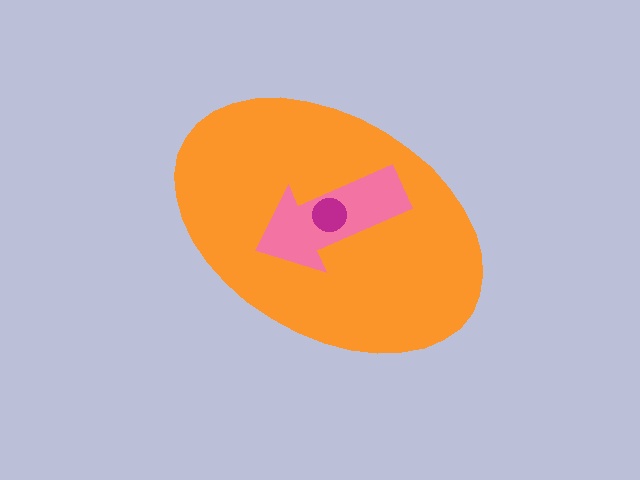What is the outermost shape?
The orange ellipse.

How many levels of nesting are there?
3.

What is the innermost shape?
The magenta circle.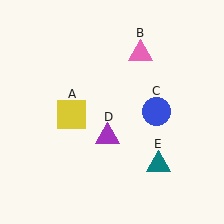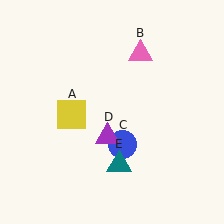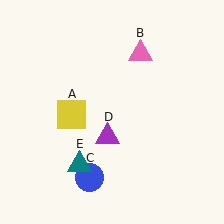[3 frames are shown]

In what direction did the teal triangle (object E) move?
The teal triangle (object E) moved left.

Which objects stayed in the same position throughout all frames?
Yellow square (object A) and pink triangle (object B) and purple triangle (object D) remained stationary.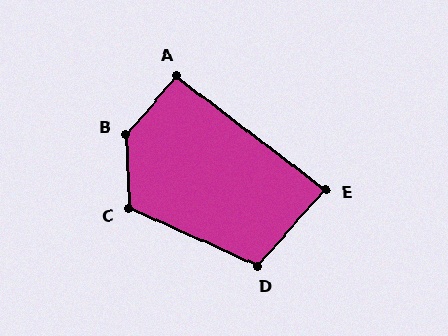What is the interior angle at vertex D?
Approximately 107 degrees (obtuse).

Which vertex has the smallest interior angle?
E, at approximately 86 degrees.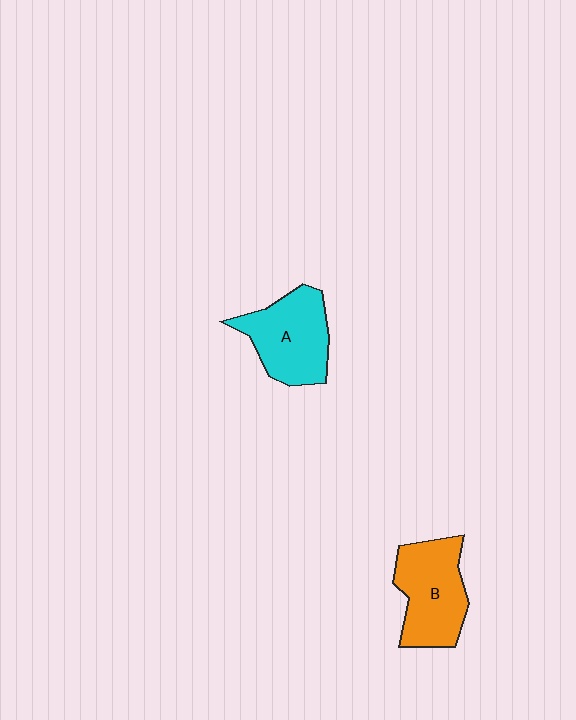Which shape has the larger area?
Shape B (orange).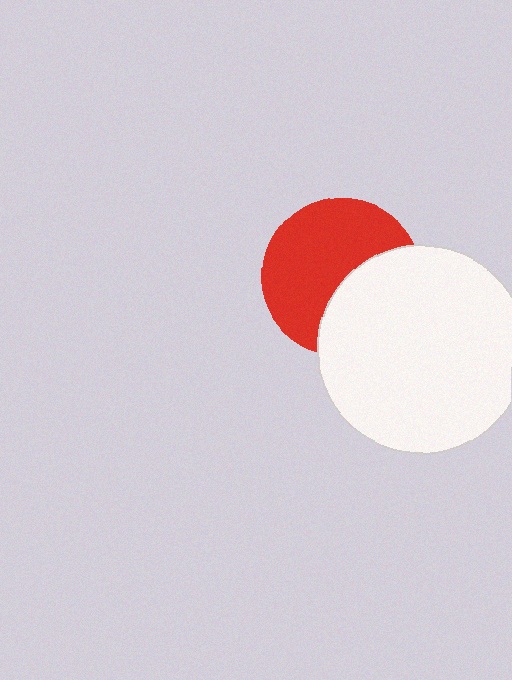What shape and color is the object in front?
The object in front is a white circle.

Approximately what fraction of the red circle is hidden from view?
Roughly 39% of the red circle is hidden behind the white circle.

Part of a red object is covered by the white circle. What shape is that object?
It is a circle.